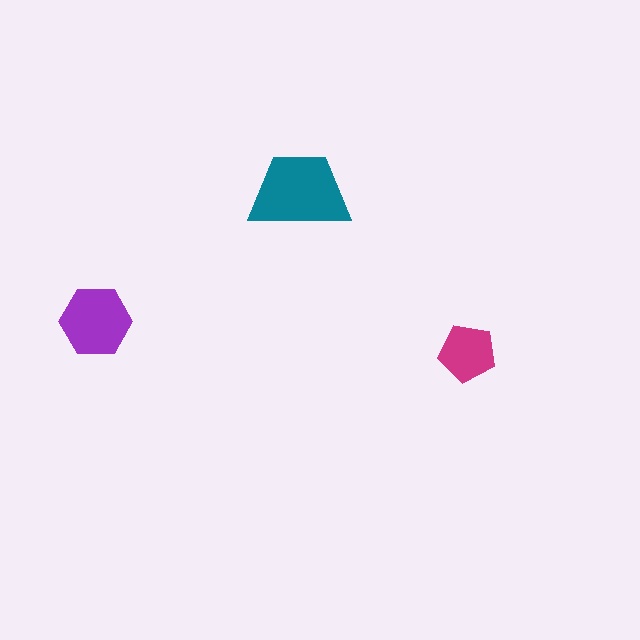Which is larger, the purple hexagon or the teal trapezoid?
The teal trapezoid.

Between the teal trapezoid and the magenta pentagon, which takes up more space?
The teal trapezoid.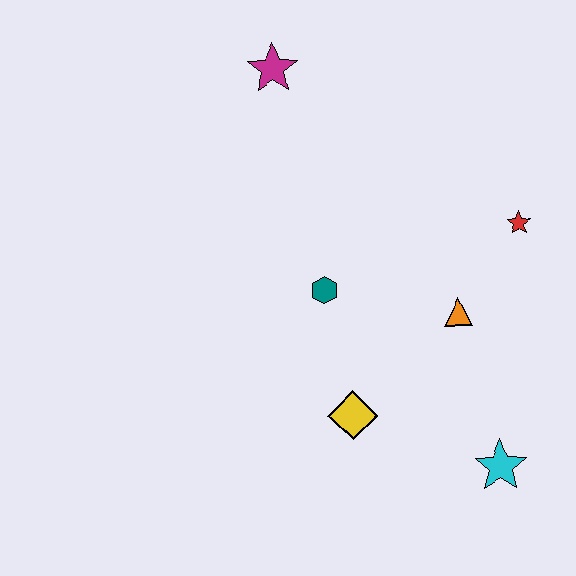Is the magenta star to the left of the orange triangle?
Yes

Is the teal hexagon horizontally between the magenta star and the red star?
Yes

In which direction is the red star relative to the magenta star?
The red star is to the right of the magenta star.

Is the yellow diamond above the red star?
No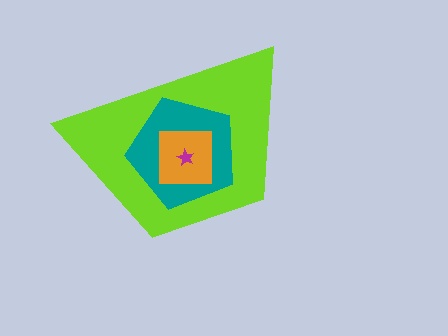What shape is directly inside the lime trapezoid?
The teal pentagon.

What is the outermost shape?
The lime trapezoid.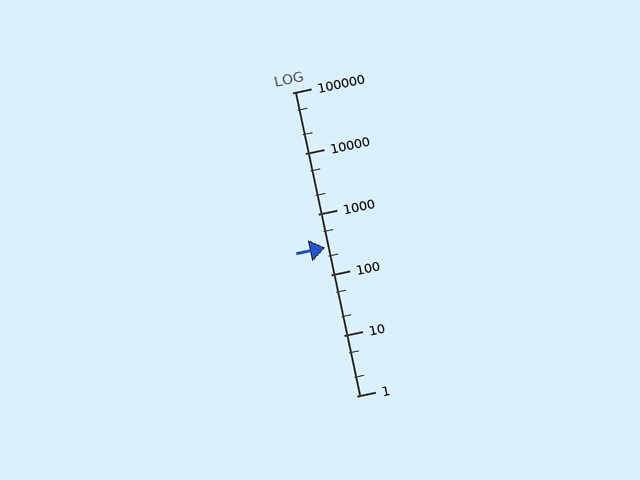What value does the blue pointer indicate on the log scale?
The pointer indicates approximately 280.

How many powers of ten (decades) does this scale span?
The scale spans 5 decades, from 1 to 100000.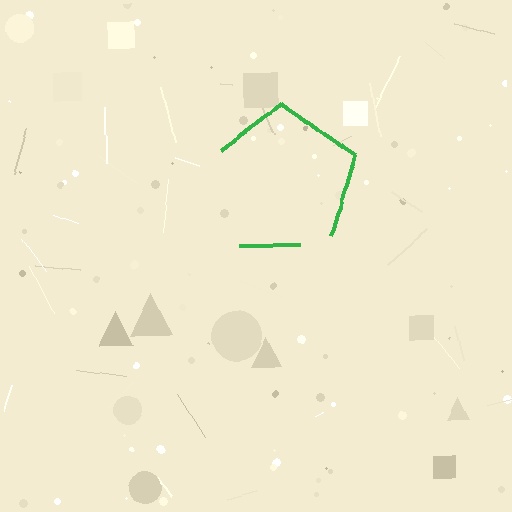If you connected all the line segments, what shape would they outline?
They would outline a pentagon.